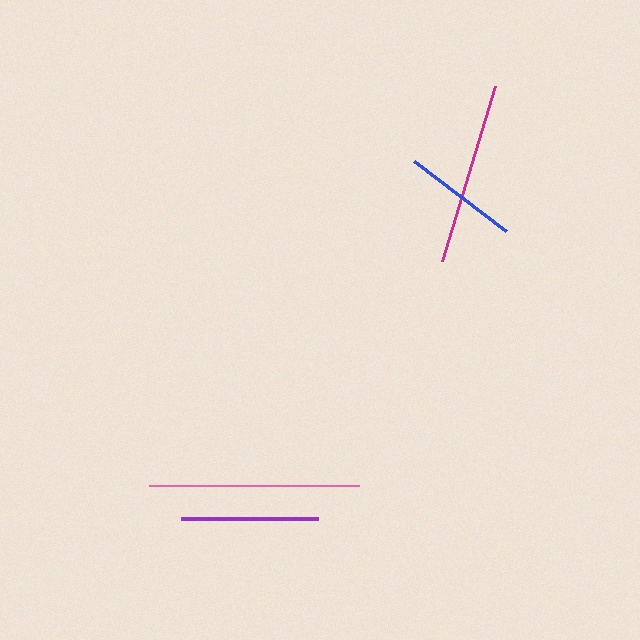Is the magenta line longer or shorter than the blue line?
The magenta line is longer than the blue line.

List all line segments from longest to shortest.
From longest to shortest: pink, magenta, purple, blue.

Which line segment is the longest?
The pink line is the longest at approximately 211 pixels.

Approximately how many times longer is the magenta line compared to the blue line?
The magenta line is approximately 1.6 times the length of the blue line.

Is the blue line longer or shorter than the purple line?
The purple line is longer than the blue line.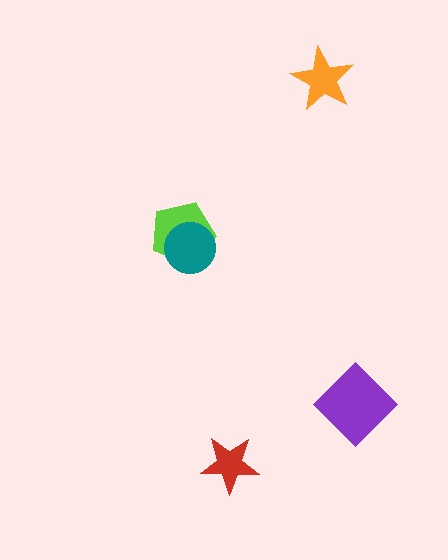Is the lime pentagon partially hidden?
Yes, it is partially covered by another shape.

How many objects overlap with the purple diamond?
0 objects overlap with the purple diamond.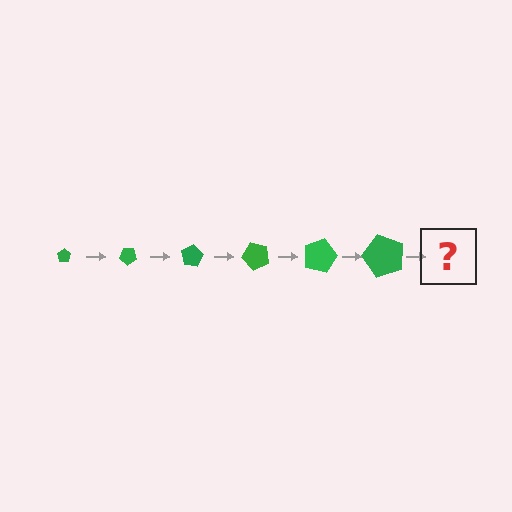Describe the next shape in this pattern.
It should be a pentagon, larger than the previous one and rotated 240 degrees from the start.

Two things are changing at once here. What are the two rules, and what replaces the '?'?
The two rules are that the pentagon grows larger each step and it rotates 40 degrees each step. The '?' should be a pentagon, larger than the previous one and rotated 240 degrees from the start.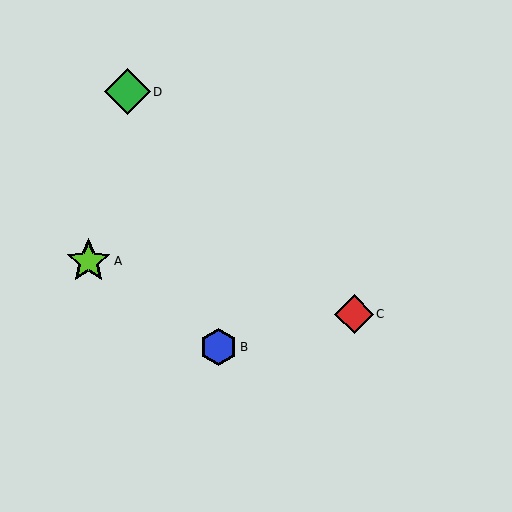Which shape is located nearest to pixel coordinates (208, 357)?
The blue hexagon (labeled B) at (218, 347) is nearest to that location.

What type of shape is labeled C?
Shape C is a red diamond.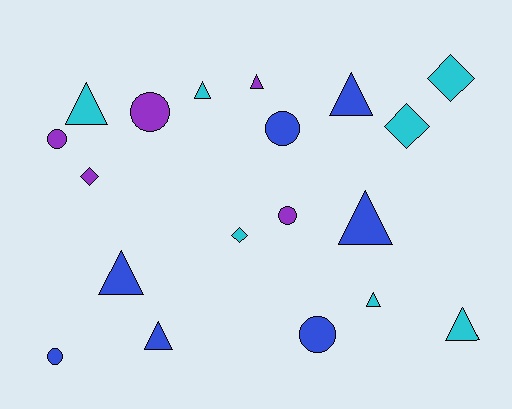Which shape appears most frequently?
Triangle, with 9 objects.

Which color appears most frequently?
Cyan, with 7 objects.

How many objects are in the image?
There are 19 objects.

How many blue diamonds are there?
There are no blue diamonds.